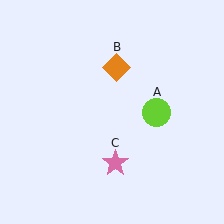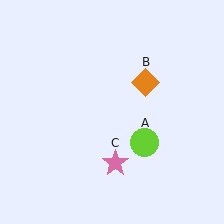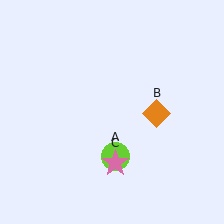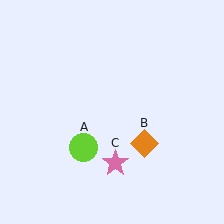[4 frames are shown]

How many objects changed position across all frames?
2 objects changed position: lime circle (object A), orange diamond (object B).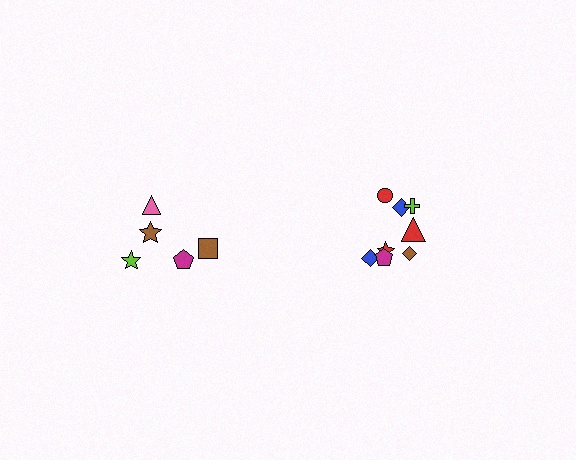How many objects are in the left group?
There are 5 objects.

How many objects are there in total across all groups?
There are 13 objects.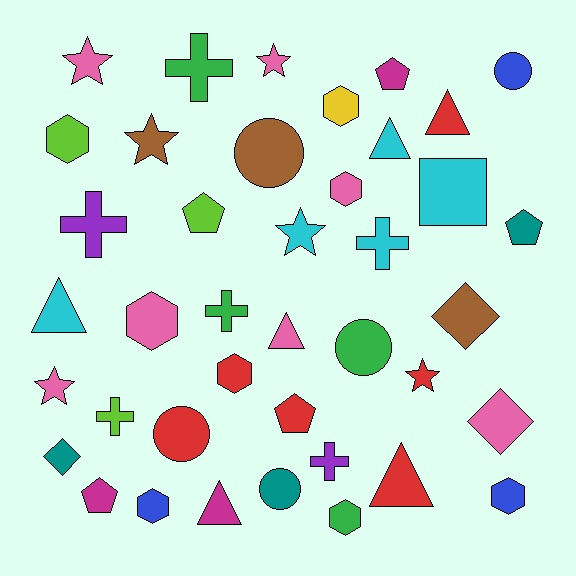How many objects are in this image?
There are 40 objects.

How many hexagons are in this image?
There are 8 hexagons.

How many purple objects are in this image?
There are 2 purple objects.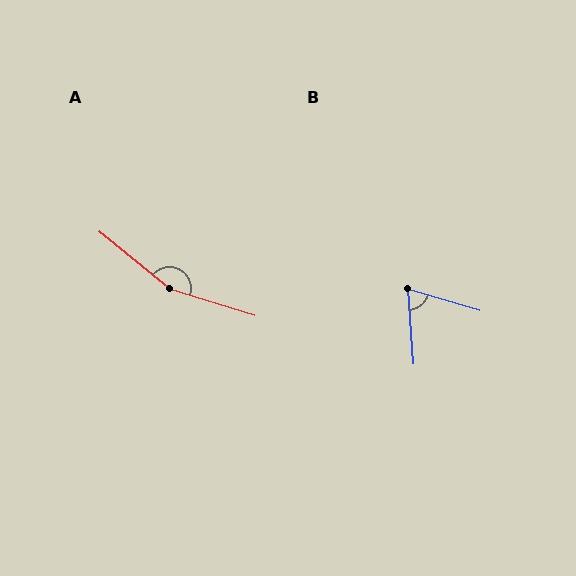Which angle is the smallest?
B, at approximately 69 degrees.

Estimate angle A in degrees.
Approximately 158 degrees.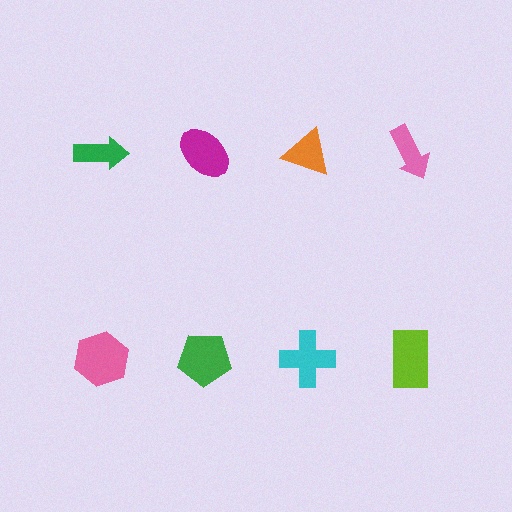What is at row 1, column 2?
A magenta ellipse.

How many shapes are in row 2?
4 shapes.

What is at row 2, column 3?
A cyan cross.